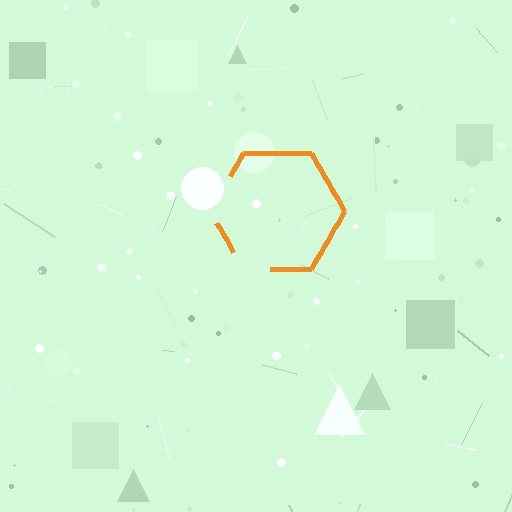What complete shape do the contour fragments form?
The contour fragments form a hexagon.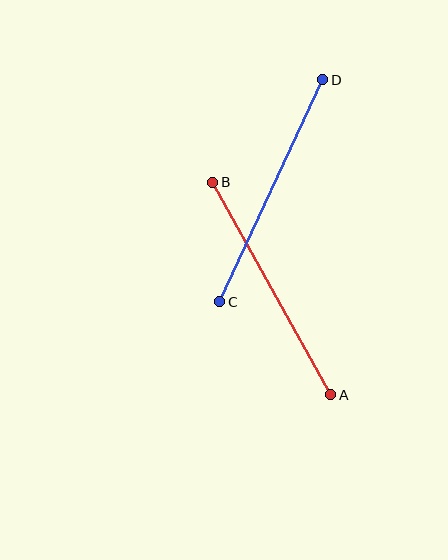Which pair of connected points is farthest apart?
Points C and D are farthest apart.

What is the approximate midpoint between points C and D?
The midpoint is at approximately (271, 191) pixels.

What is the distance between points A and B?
The distance is approximately 243 pixels.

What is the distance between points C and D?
The distance is approximately 245 pixels.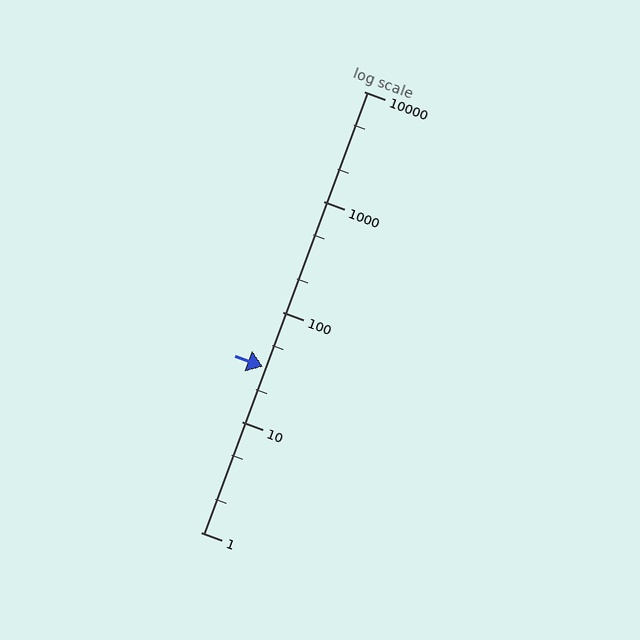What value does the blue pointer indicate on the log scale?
The pointer indicates approximately 32.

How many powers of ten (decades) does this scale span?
The scale spans 4 decades, from 1 to 10000.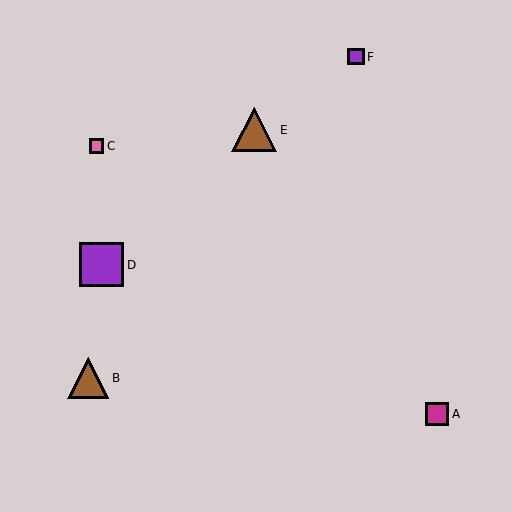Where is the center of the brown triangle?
The center of the brown triangle is at (254, 130).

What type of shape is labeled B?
Shape B is a brown triangle.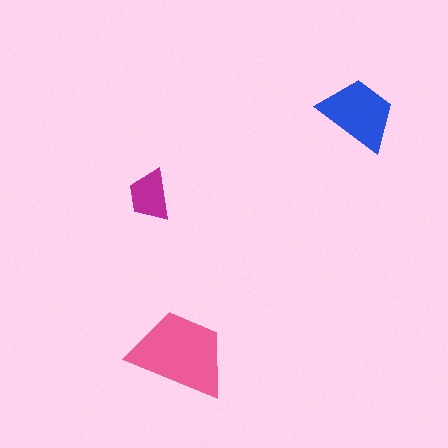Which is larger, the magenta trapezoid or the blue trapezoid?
The blue one.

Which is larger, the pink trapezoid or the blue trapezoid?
The pink one.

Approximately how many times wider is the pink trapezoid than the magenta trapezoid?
About 2 times wider.